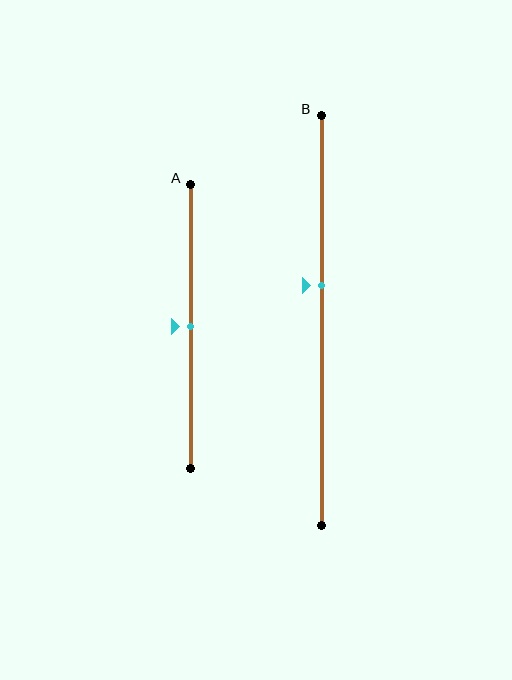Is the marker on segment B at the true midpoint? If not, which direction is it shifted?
No, the marker on segment B is shifted upward by about 9% of the segment length.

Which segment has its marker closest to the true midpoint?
Segment A has its marker closest to the true midpoint.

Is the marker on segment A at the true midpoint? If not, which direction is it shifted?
Yes, the marker on segment A is at the true midpoint.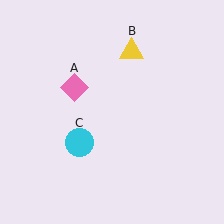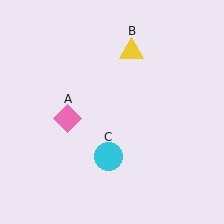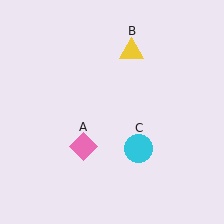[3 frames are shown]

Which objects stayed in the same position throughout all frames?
Yellow triangle (object B) remained stationary.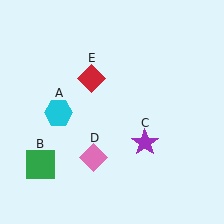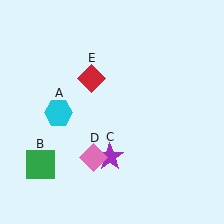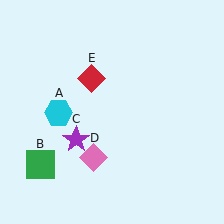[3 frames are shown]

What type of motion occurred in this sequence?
The purple star (object C) rotated clockwise around the center of the scene.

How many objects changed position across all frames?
1 object changed position: purple star (object C).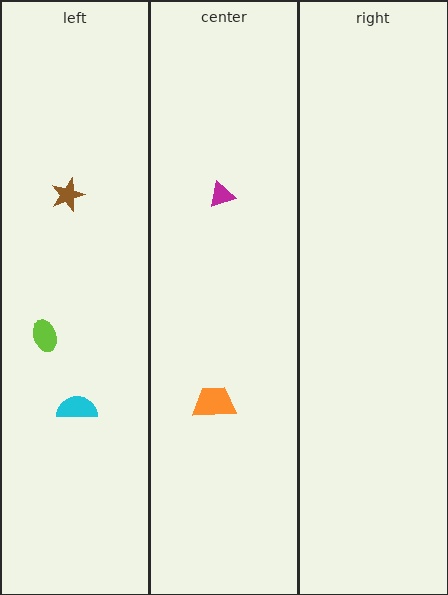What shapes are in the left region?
The cyan semicircle, the lime ellipse, the brown star.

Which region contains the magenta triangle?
The center region.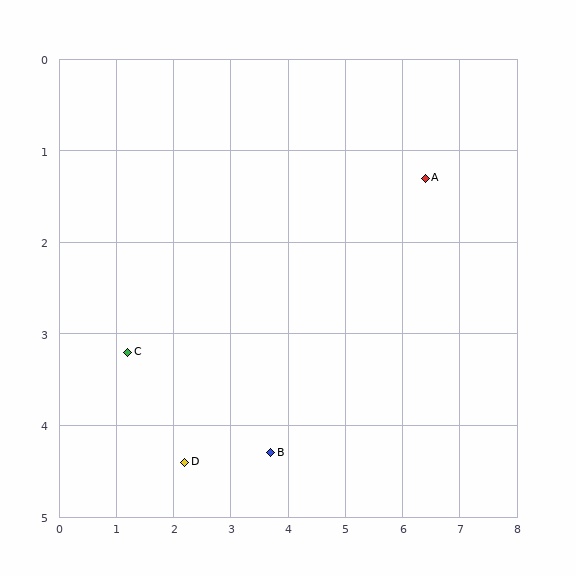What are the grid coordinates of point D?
Point D is at approximately (2.2, 4.4).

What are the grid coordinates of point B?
Point B is at approximately (3.7, 4.3).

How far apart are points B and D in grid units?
Points B and D are about 1.5 grid units apart.